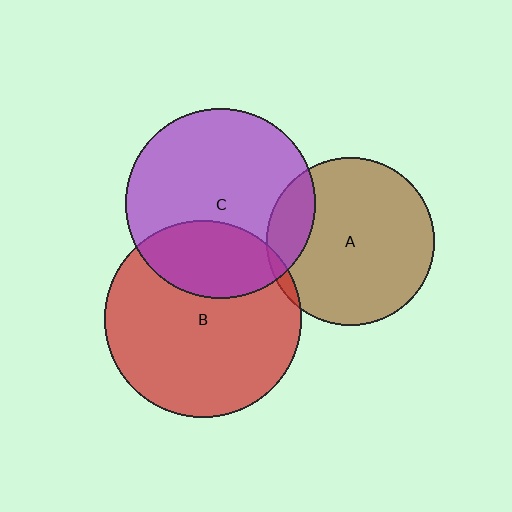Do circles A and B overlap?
Yes.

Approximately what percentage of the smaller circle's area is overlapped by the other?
Approximately 5%.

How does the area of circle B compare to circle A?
Approximately 1.4 times.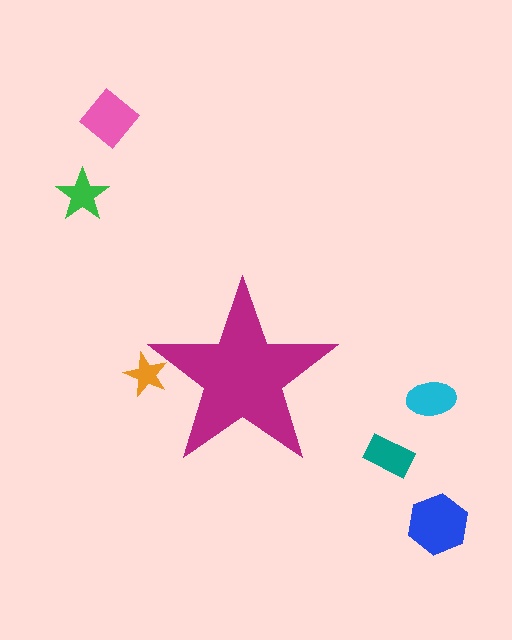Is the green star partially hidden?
No, the green star is fully visible.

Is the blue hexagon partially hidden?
No, the blue hexagon is fully visible.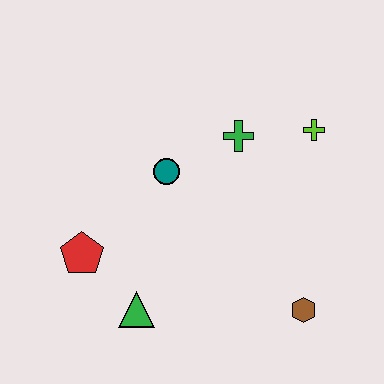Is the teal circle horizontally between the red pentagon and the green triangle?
No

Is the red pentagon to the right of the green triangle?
No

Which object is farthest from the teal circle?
The brown hexagon is farthest from the teal circle.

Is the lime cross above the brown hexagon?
Yes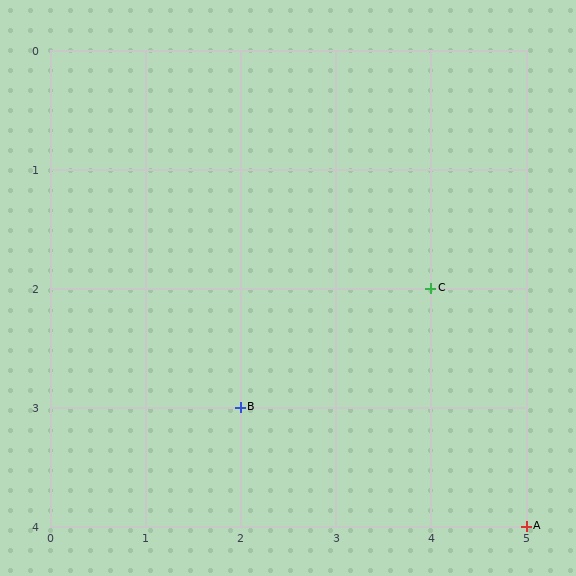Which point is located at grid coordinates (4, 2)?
Point C is at (4, 2).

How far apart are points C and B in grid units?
Points C and B are 2 columns and 1 row apart (about 2.2 grid units diagonally).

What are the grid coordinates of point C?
Point C is at grid coordinates (4, 2).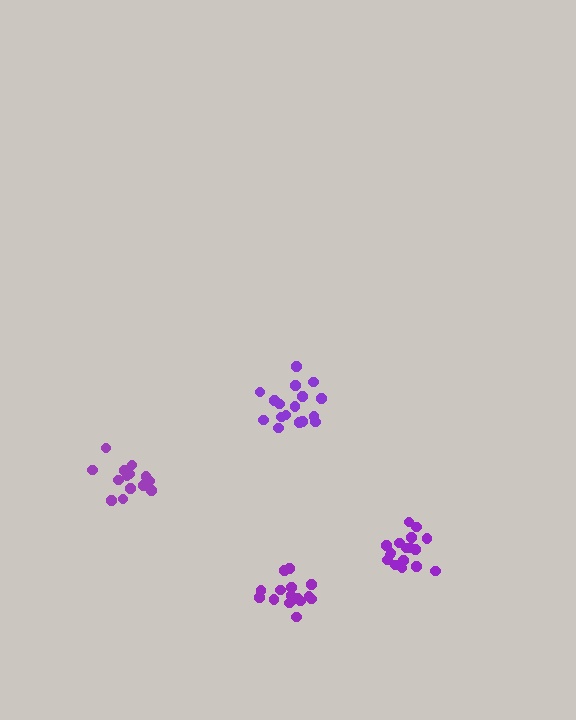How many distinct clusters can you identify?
There are 4 distinct clusters.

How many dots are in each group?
Group 1: 17 dots, Group 2: 18 dots, Group 3: 16 dots, Group 4: 15 dots (66 total).